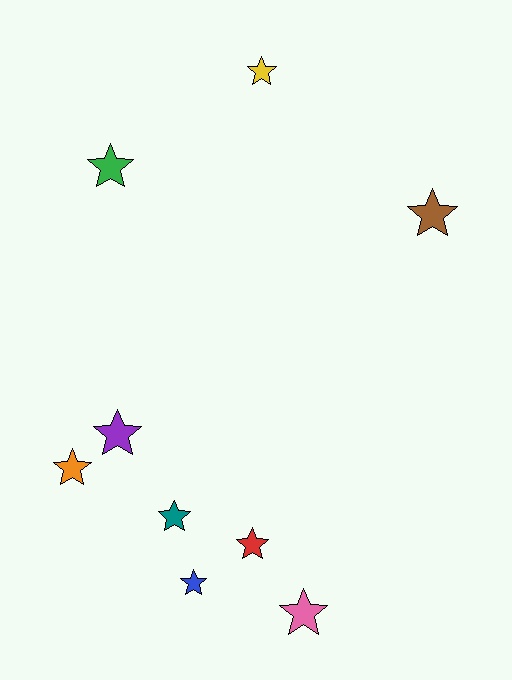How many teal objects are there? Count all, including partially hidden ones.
There is 1 teal object.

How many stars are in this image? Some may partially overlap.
There are 9 stars.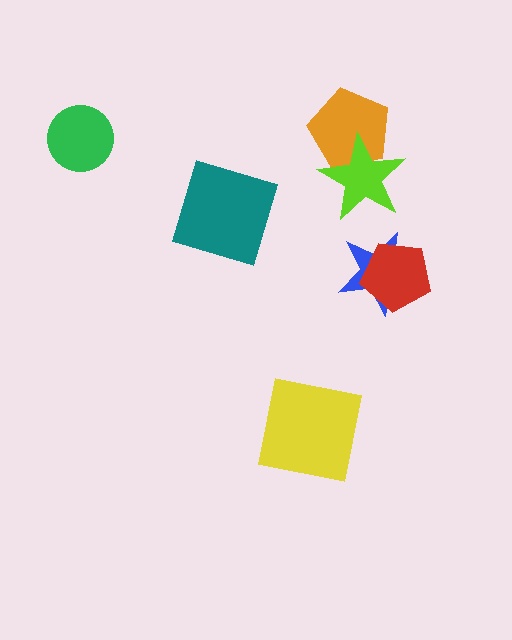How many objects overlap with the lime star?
1 object overlaps with the lime star.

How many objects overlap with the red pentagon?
1 object overlaps with the red pentagon.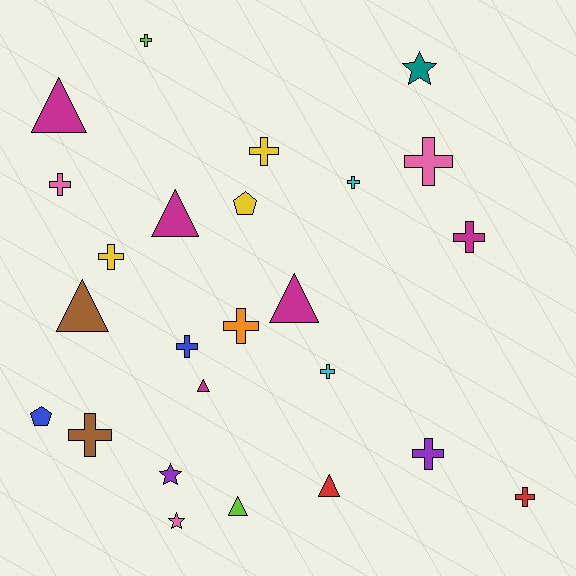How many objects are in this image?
There are 25 objects.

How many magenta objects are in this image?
There are 5 magenta objects.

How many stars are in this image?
There are 3 stars.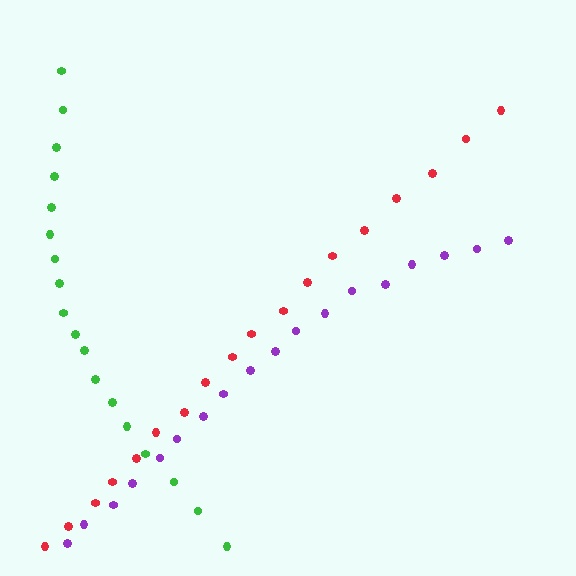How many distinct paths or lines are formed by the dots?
There are 3 distinct paths.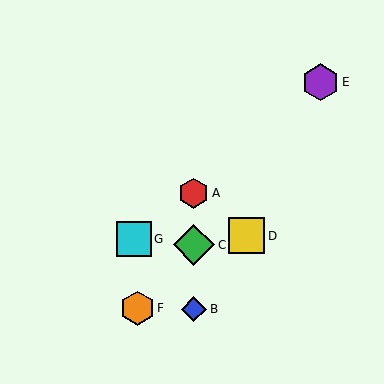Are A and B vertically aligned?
Yes, both are at x≈194.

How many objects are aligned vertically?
3 objects (A, B, C) are aligned vertically.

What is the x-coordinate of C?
Object C is at x≈194.